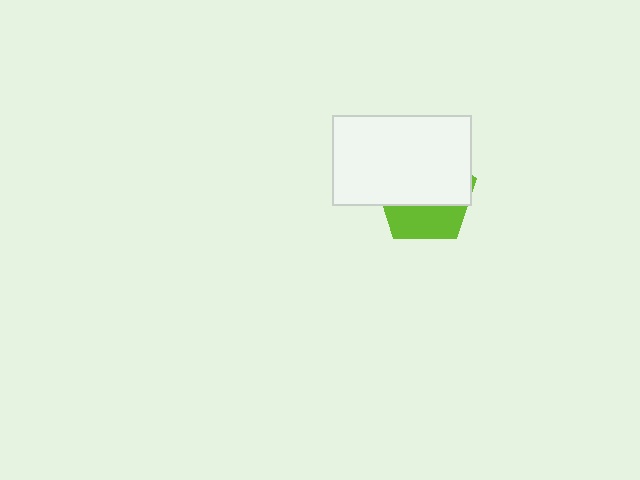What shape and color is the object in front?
The object in front is a white rectangle.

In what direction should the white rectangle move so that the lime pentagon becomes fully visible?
The white rectangle should move up. That is the shortest direction to clear the overlap and leave the lime pentagon fully visible.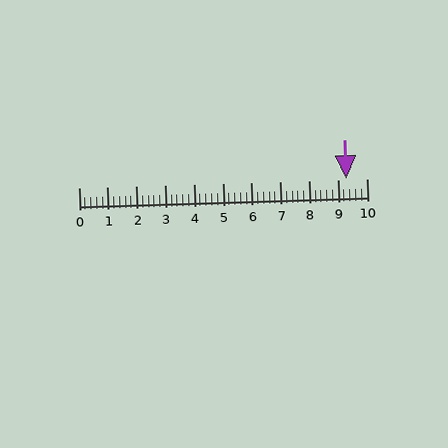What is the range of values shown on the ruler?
The ruler shows values from 0 to 10.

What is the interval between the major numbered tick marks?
The major tick marks are spaced 1 units apart.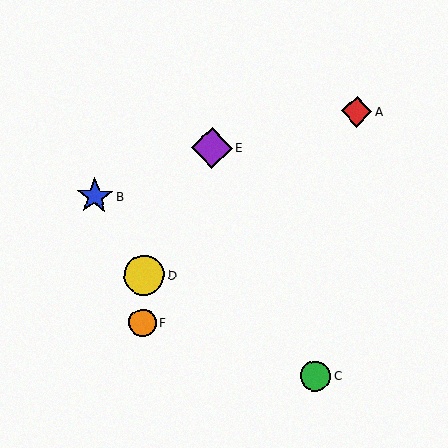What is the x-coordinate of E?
Object E is at x≈212.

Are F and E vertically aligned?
No, F is at x≈143 and E is at x≈212.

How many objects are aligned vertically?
2 objects (D, F) are aligned vertically.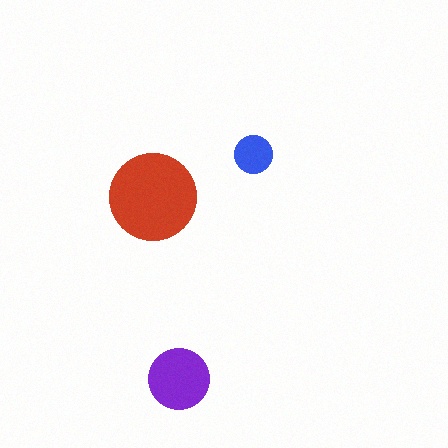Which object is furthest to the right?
The blue circle is rightmost.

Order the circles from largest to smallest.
the red one, the purple one, the blue one.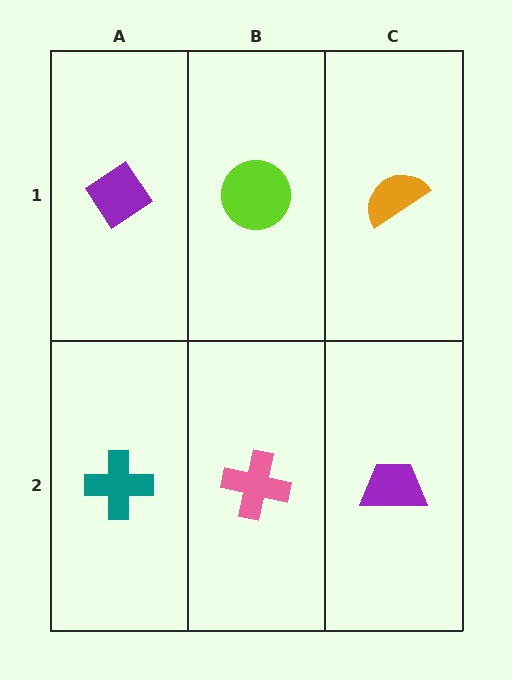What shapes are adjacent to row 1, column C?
A purple trapezoid (row 2, column C), a lime circle (row 1, column B).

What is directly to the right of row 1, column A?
A lime circle.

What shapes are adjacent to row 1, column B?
A pink cross (row 2, column B), a purple diamond (row 1, column A), an orange semicircle (row 1, column C).